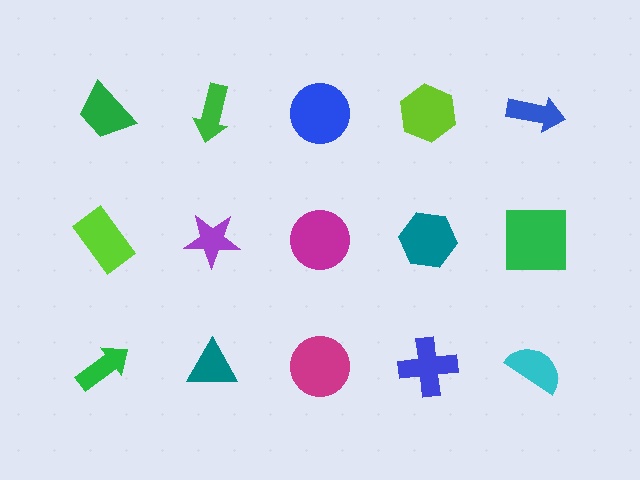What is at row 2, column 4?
A teal hexagon.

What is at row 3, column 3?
A magenta circle.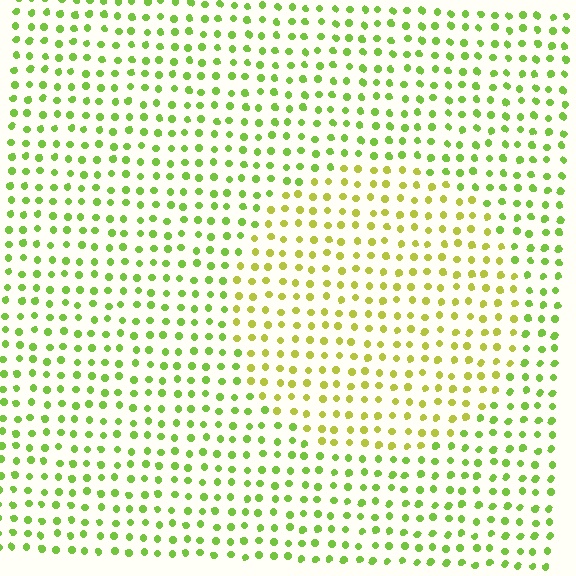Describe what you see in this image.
The image is filled with small lime elements in a uniform arrangement. A circle-shaped region is visible where the elements are tinted to a slightly different hue, forming a subtle color boundary.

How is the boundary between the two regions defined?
The boundary is defined purely by a slight shift in hue (about 30 degrees). Spacing, size, and orientation are identical on both sides.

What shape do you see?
I see a circle.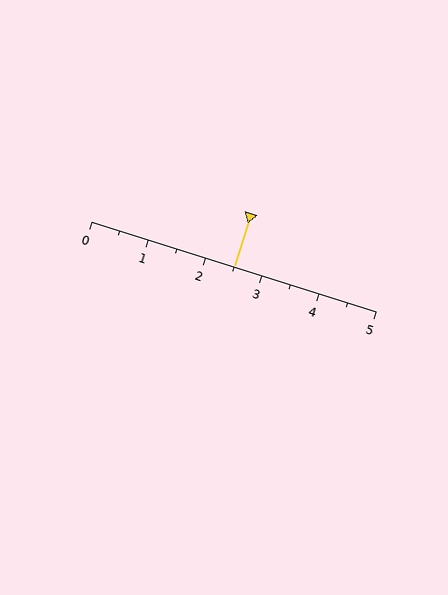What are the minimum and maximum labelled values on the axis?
The axis runs from 0 to 5.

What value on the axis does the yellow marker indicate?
The marker indicates approximately 2.5.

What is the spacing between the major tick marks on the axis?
The major ticks are spaced 1 apart.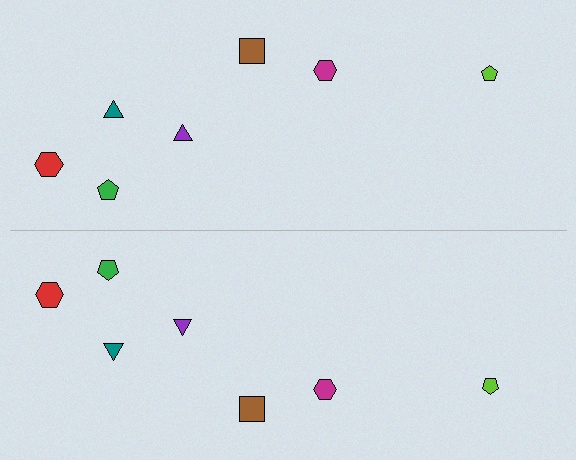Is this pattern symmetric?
Yes, this pattern has bilateral (reflection) symmetry.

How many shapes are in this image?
There are 14 shapes in this image.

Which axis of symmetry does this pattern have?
The pattern has a horizontal axis of symmetry running through the center of the image.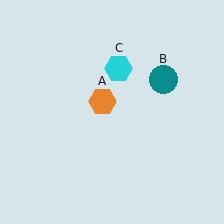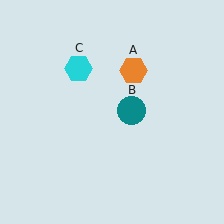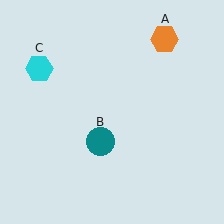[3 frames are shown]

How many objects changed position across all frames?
3 objects changed position: orange hexagon (object A), teal circle (object B), cyan hexagon (object C).